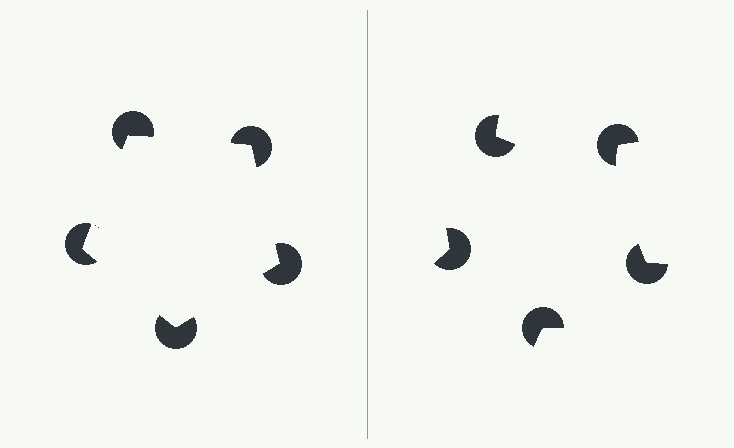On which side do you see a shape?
An illusory pentagon appears on the left side. On the right side the wedge cuts are rotated, so no coherent shape forms.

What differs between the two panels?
The pac-man discs are positioned identically on both sides; only the wedge orientations differ. On the left they align to a pentagon; on the right they are misaligned.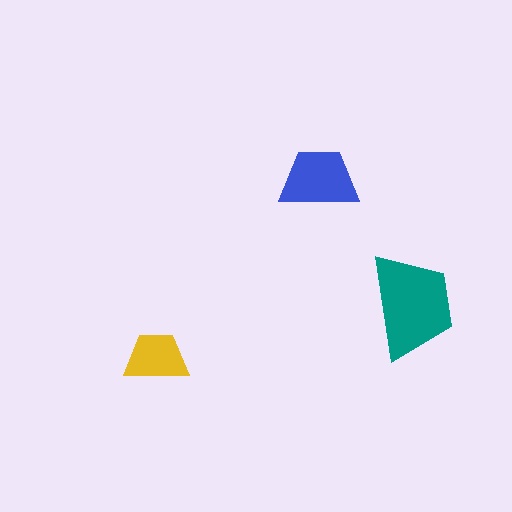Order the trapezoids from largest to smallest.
the teal one, the blue one, the yellow one.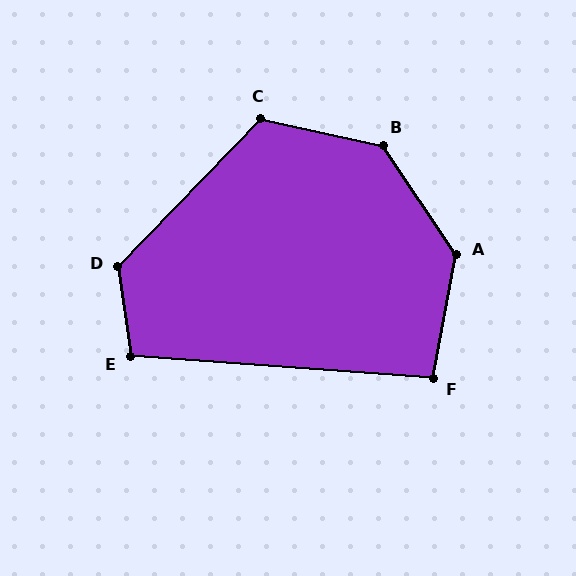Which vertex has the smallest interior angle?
F, at approximately 96 degrees.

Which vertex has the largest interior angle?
B, at approximately 136 degrees.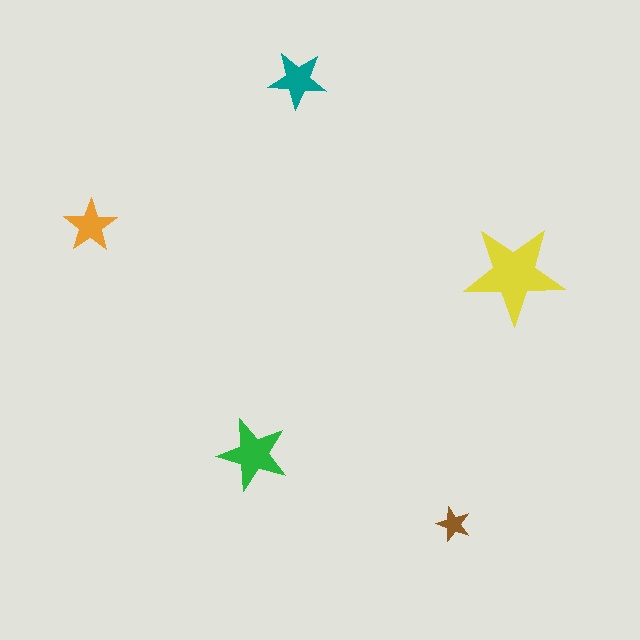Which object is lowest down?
The brown star is bottommost.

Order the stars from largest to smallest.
the yellow one, the green one, the teal one, the orange one, the brown one.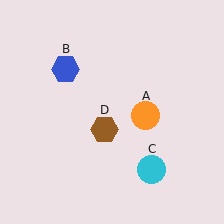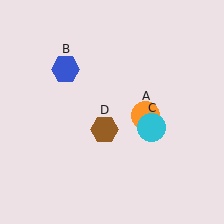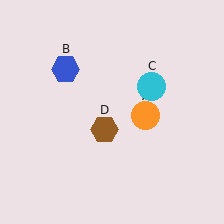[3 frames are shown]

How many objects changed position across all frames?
1 object changed position: cyan circle (object C).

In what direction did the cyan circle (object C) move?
The cyan circle (object C) moved up.